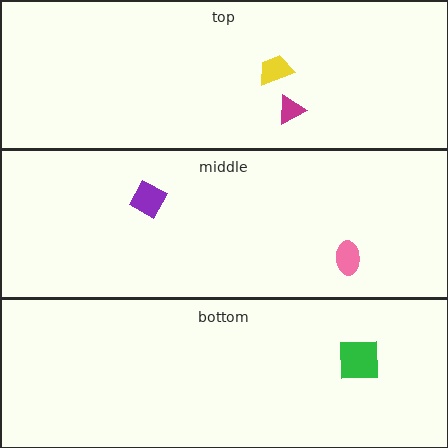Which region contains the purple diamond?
The middle region.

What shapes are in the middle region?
The purple diamond, the pink ellipse.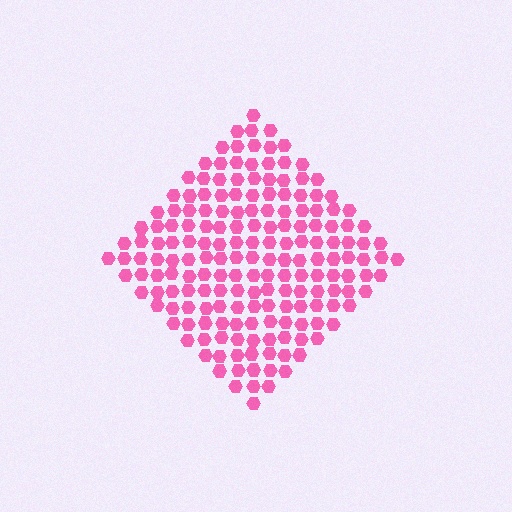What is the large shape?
The large shape is a diamond.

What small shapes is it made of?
It is made of small hexagons.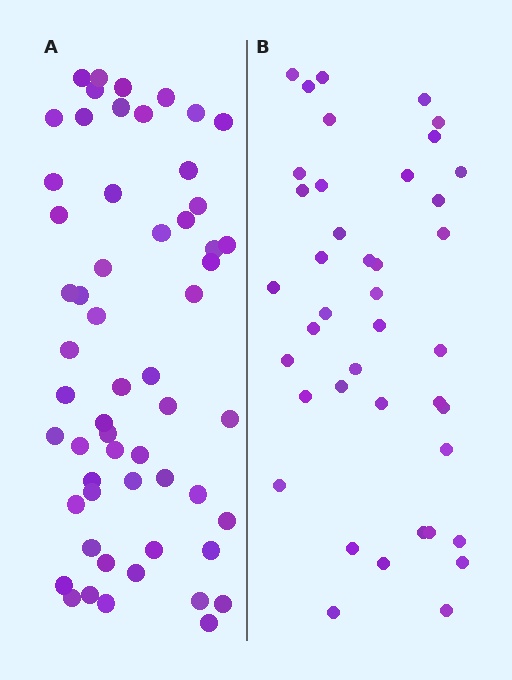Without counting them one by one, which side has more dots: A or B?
Region A (the left region) has more dots.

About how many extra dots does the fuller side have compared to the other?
Region A has approximately 15 more dots than region B.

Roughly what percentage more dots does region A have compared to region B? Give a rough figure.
About 40% more.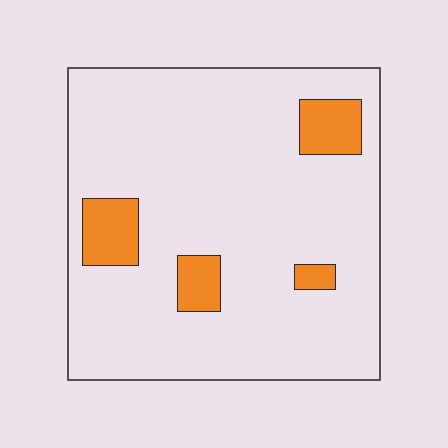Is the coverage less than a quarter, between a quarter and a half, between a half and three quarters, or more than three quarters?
Less than a quarter.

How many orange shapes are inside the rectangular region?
4.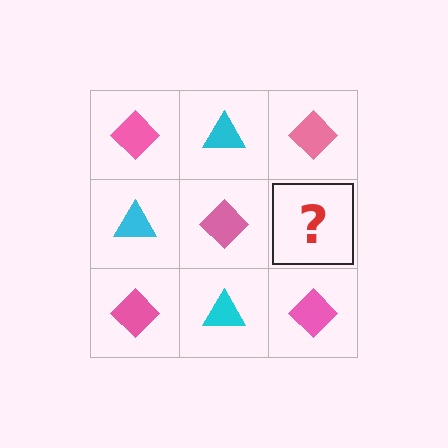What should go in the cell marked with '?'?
The missing cell should contain a cyan triangle.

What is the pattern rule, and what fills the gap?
The rule is that it alternates pink diamond and cyan triangle in a checkerboard pattern. The gap should be filled with a cyan triangle.